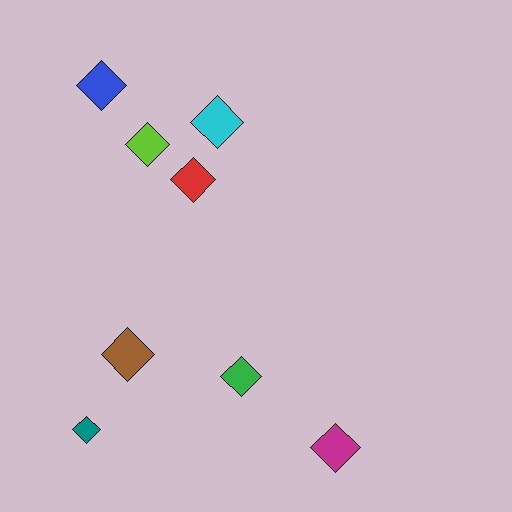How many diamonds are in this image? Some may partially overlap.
There are 8 diamonds.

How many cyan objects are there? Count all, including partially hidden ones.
There is 1 cyan object.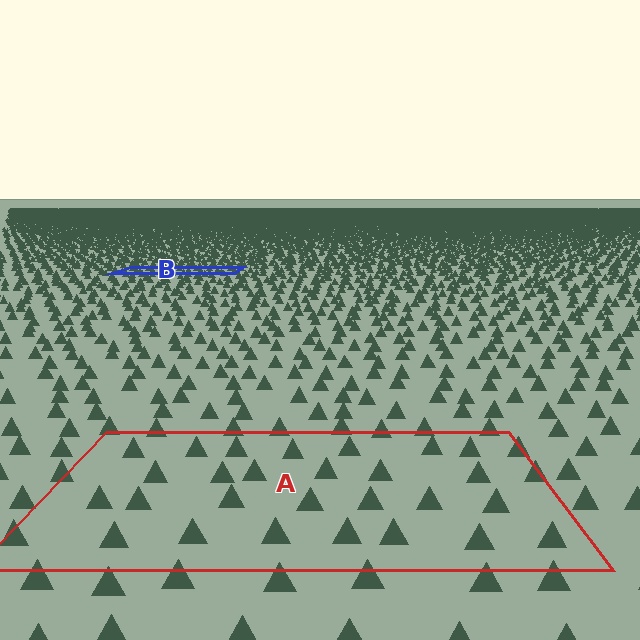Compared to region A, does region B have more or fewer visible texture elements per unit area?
Region B has more texture elements per unit area — they are packed more densely because it is farther away.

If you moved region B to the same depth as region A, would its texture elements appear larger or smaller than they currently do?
They would appear larger. At a closer depth, the same texture elements are projected at a bigger on-screen size.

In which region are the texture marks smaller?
The texture marks are smaller in region B, because it is farther away.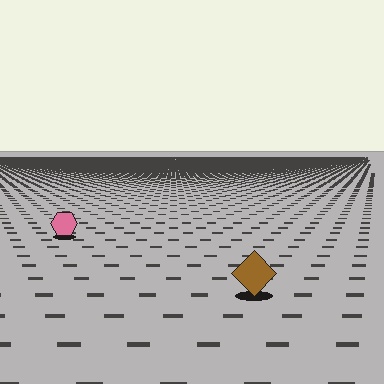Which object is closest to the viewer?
The brown diamond is closest. The texture marks near it are larger and more spread out.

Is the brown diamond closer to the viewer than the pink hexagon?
Yes. The brown diamond is closer — you can tell from the texture gradient: the ground texture is coarser near it.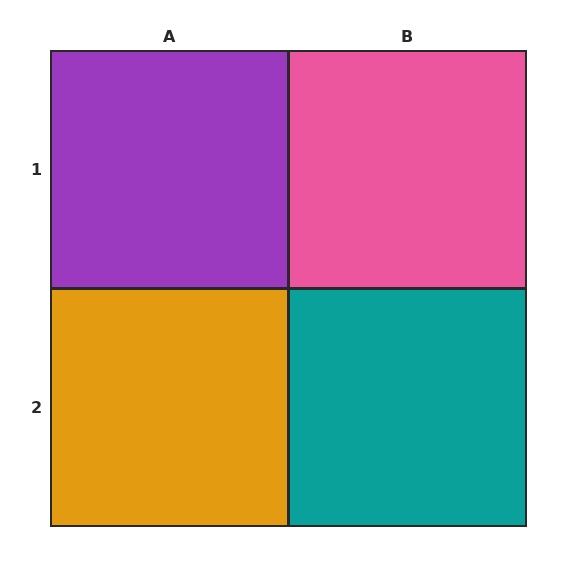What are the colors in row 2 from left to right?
Orange, teal.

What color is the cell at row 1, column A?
Purple.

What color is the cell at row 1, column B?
Pink.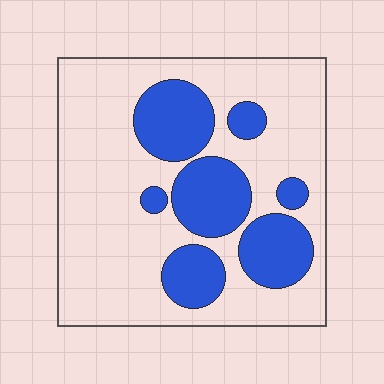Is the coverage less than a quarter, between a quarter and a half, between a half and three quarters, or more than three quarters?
Between a quarter and a half.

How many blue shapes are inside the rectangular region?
7.